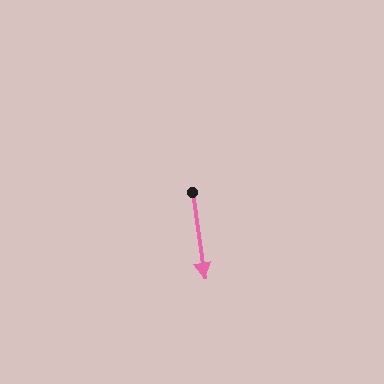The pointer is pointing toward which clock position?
Roughly 6 o'clock.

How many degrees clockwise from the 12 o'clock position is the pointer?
Approximately 172 degrees.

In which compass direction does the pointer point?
South.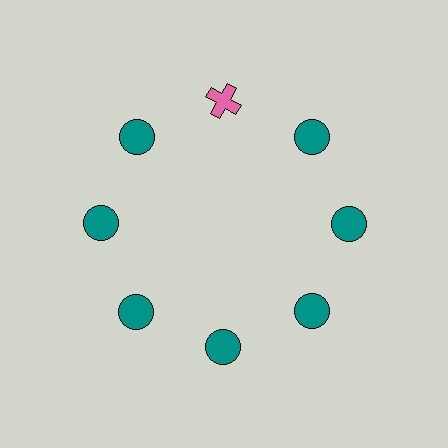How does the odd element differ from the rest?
It differs in both color (pink instead of teal) and shape (cross instead of circle).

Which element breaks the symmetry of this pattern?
The pink cross at roughly the 12 o'clock position breaks the symmetry. All other shapes are teal circles.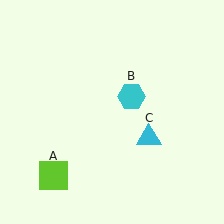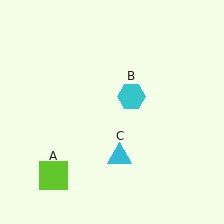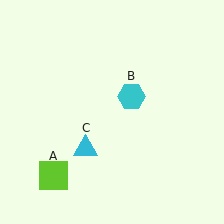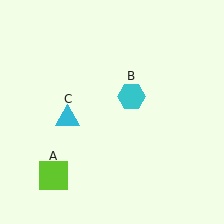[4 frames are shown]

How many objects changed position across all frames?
1 object changed position: cyan triangle (object C).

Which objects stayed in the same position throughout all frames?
Lime square (object A) and cyan hexagon (object B) remained stationary.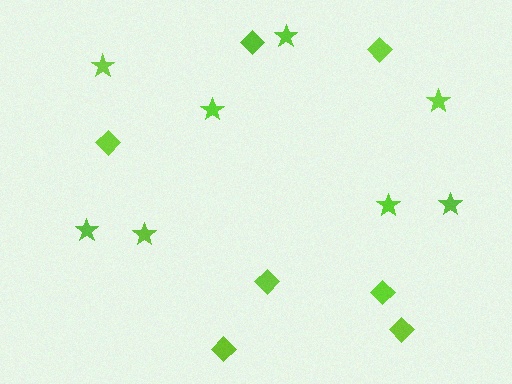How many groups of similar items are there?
There are 2 groups: one group of stars (8) and one group of diamonds (7).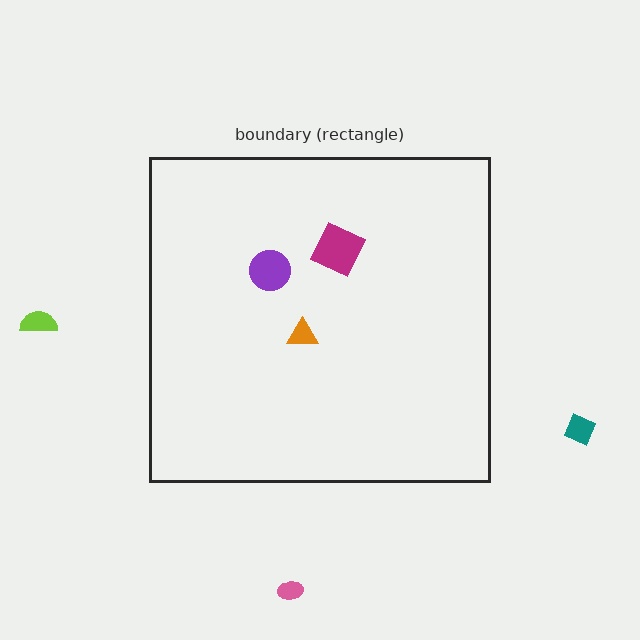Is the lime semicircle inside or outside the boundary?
Outside.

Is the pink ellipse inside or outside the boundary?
Outside.